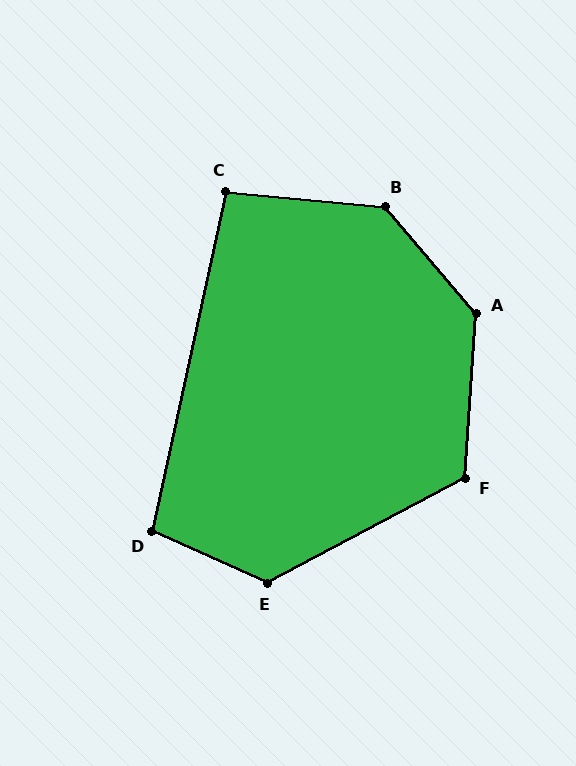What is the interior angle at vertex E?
Approximately 128 degrees (obtuse).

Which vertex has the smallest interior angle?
C, at approximately 97 degrees.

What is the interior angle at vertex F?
Approximately 122 degrees (obtuse).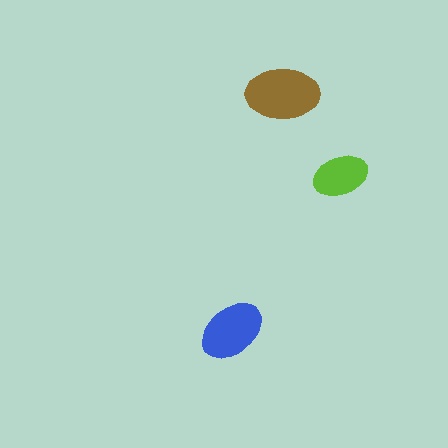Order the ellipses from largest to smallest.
the brown one, the blue one, the lime one.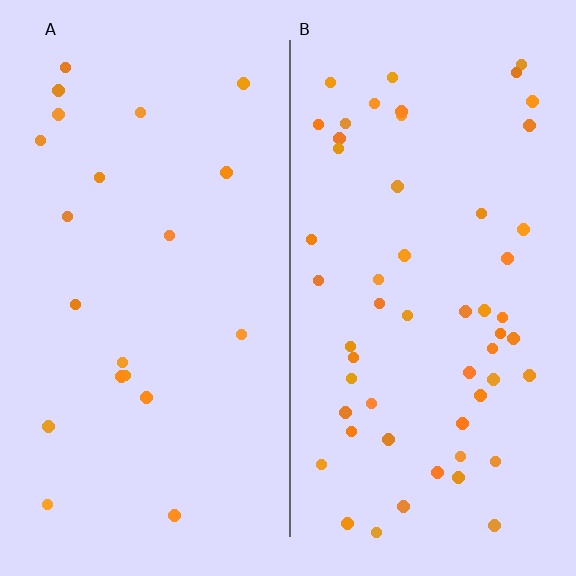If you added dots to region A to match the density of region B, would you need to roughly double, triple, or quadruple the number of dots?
Approximately triple.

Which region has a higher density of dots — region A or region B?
B (the right).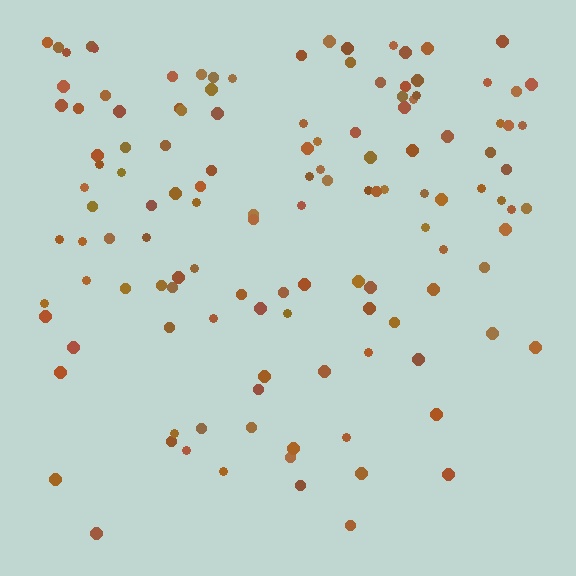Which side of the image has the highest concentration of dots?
The top.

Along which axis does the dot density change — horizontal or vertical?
Vertical.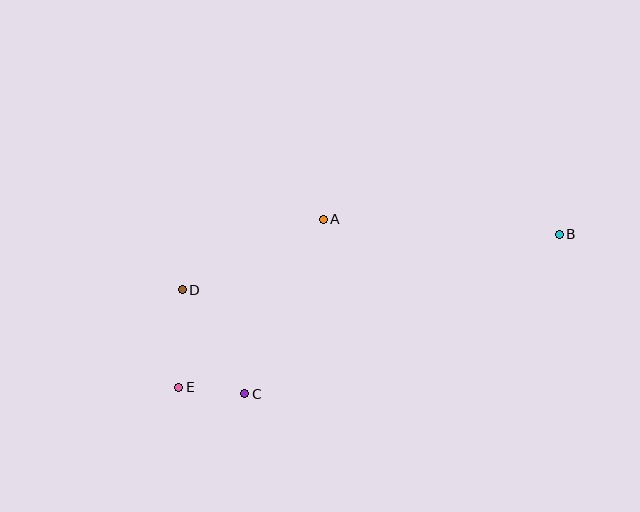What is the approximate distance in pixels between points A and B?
The distance between A and B is approximately 236 pixels.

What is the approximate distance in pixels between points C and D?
The distance between C and D is approximately 121 pixels.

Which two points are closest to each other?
Points C and E are closest to each other.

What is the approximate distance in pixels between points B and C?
The distance between B and C is approximately 353 pixels.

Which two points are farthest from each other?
Points B and E are farthest from each other.